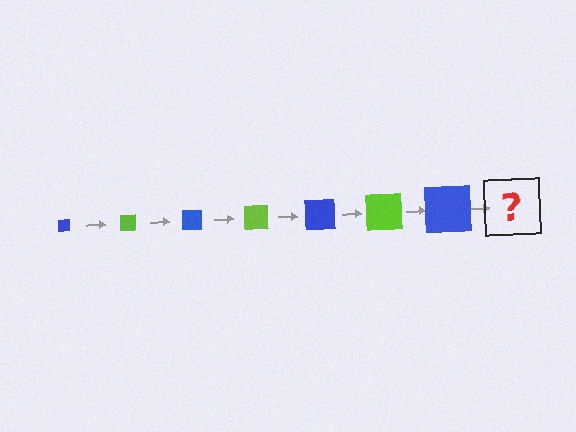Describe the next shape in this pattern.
It should be a lime square, larger than the previous one.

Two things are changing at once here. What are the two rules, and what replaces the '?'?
The two rules are that the square grows larger each step and the color cycles through blue and lime. The '?' should be a lime square, larger than the previous one.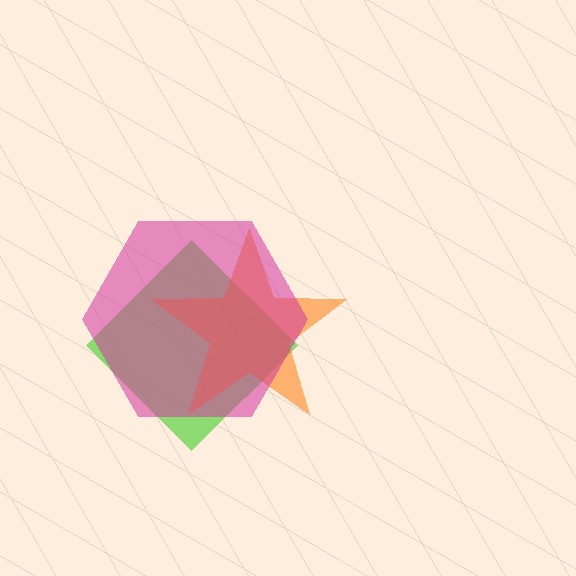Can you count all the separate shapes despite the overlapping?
Yes, there are 3 separate shapes.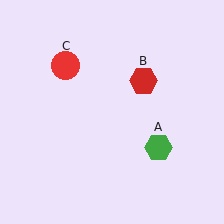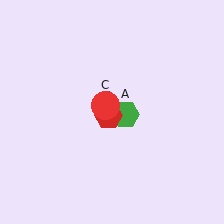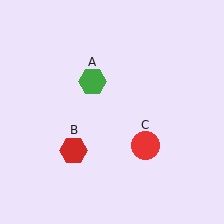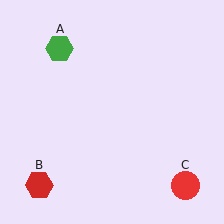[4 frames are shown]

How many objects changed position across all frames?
3 objects changed position: green hexagon (object A), red hexagon (object B), red circle (object C).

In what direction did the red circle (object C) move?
The red circle (object C) moved down and to the right.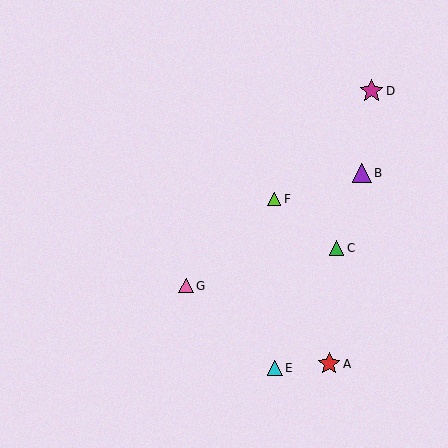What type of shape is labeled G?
Shape G is a pink triangle.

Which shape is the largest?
The magenta star (labeled D) is the largest.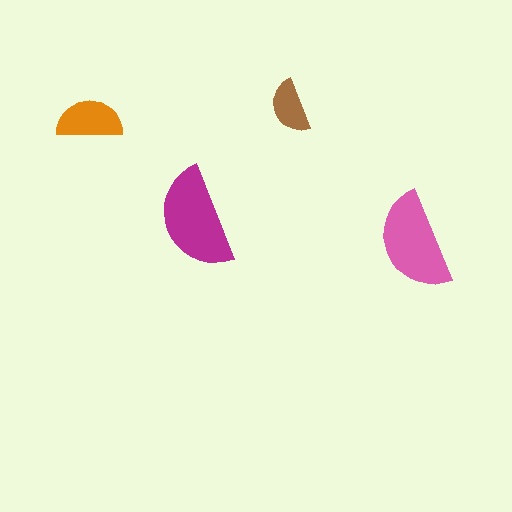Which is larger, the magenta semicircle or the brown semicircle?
The magenta one.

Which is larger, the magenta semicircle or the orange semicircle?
The magenta one.